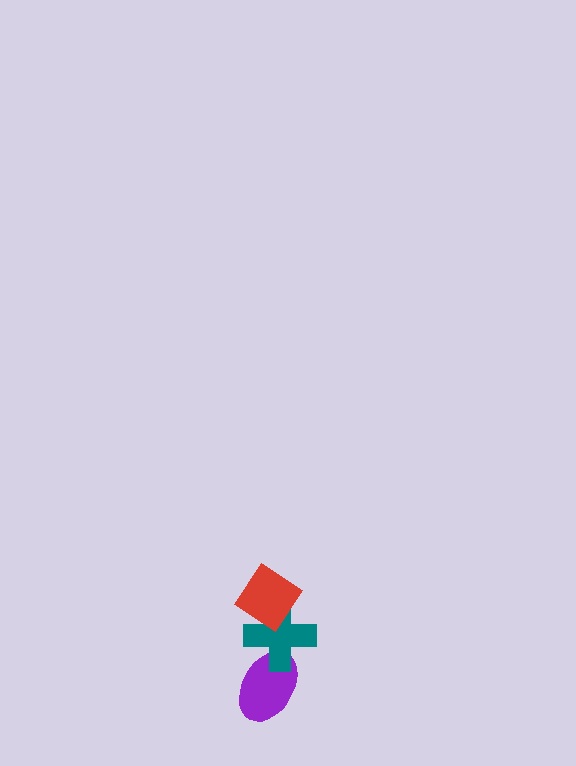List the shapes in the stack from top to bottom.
From top to bottom: the red diamond, the teal cross, the purple ellipse.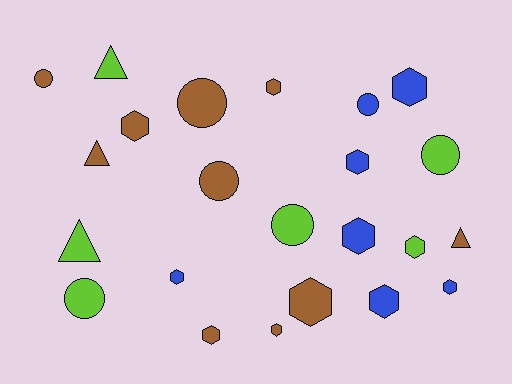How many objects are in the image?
There are 23 objects.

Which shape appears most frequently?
Hexagon, with 12 objects.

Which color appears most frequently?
Brown, with 10 objects.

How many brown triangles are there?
There are 2 brown triangles.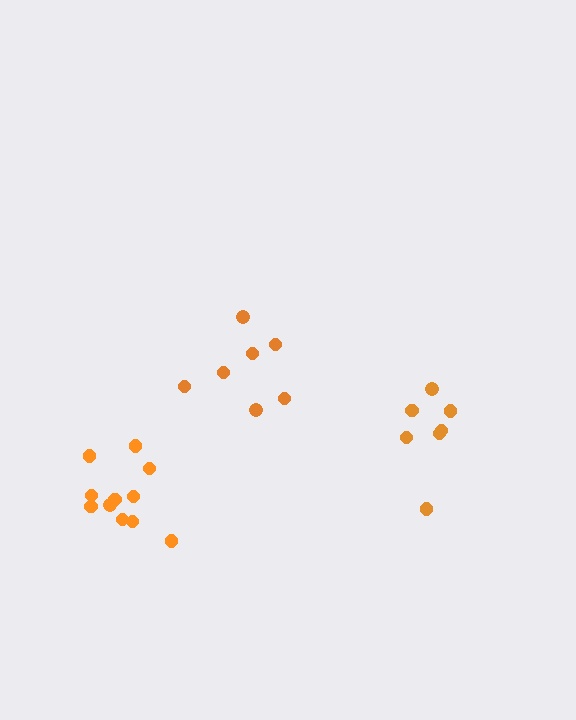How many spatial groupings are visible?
There are 3 spatial groupings.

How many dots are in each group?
Group 1: 7 dots, Group 2: 7 dots, Group 3: 11 dots (25 total).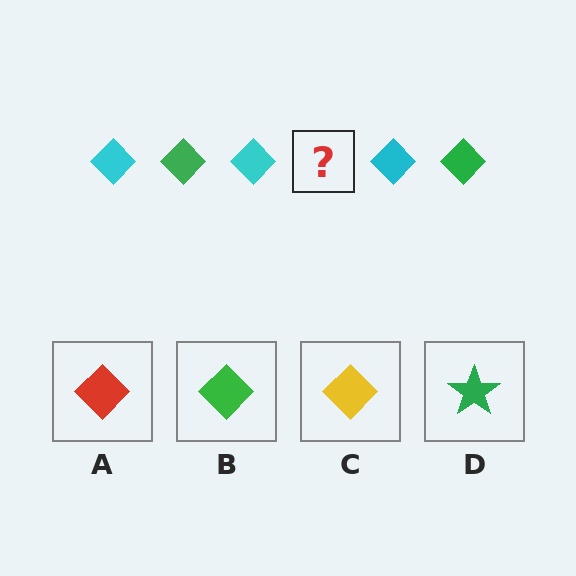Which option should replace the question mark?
Option B.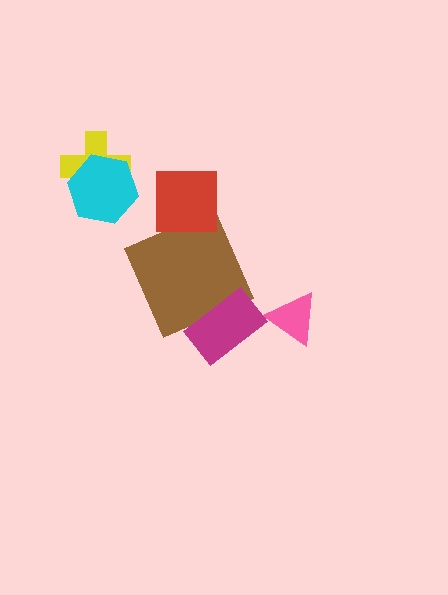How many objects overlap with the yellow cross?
1 object overlaps with the yellow cross.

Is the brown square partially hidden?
Yes, it is partially covered by another shape.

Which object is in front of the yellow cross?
The cyan hexagon is in front of the yellow cross.